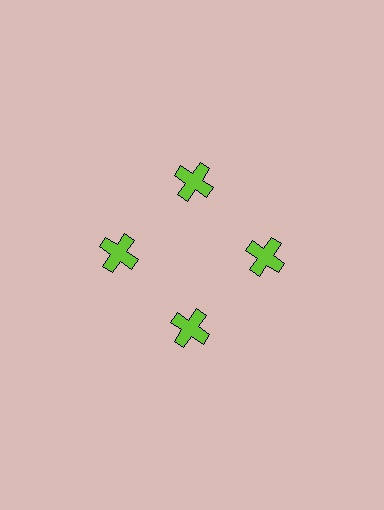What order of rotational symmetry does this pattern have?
This pattern has 4-fold rotational symmetry.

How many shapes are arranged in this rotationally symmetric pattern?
There are 4 shapes, arranged in 4 groups of 1.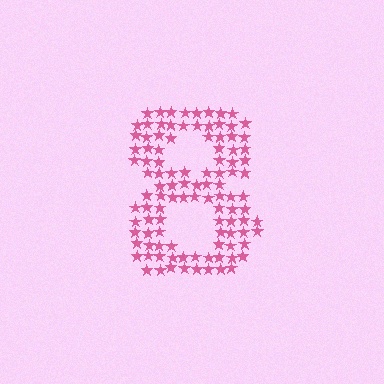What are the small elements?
The small elements are stars.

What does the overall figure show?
The overall figure shows the digit 8.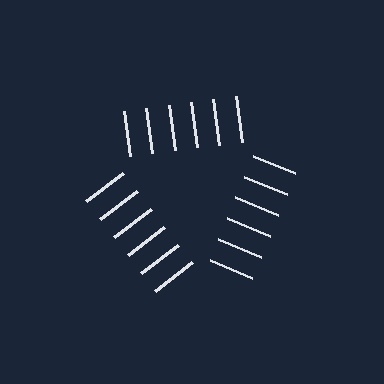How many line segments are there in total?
18 — 6 along each of the 3 edges.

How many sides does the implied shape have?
3 sides — the line-ends trace a triangle.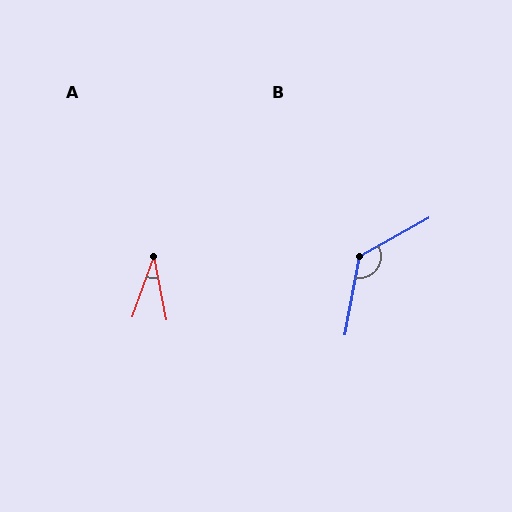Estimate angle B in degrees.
Approximately 129 degrees.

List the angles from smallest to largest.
A (31°), B (129°).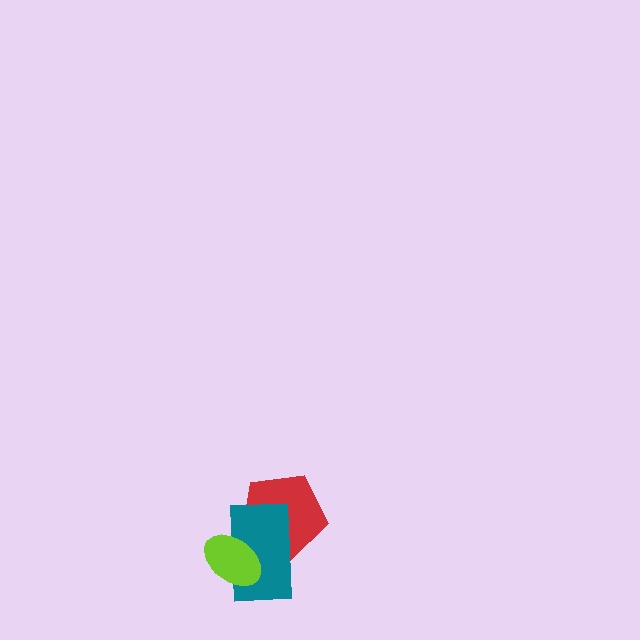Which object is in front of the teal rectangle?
The lime ellipse is in front of the teal rectangle.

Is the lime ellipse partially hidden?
No, no other shape covers it.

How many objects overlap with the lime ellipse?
2 objects overlap with the lime ellipse.